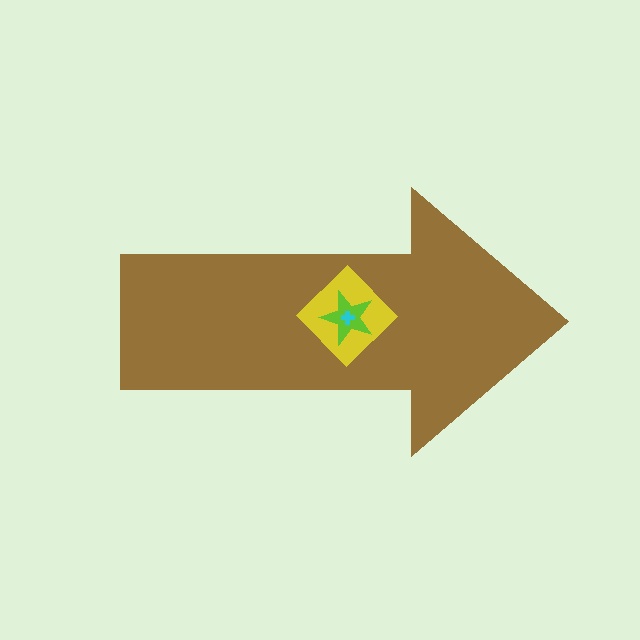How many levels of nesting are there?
4.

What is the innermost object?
The cyan cross.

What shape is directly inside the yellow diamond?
The lime star.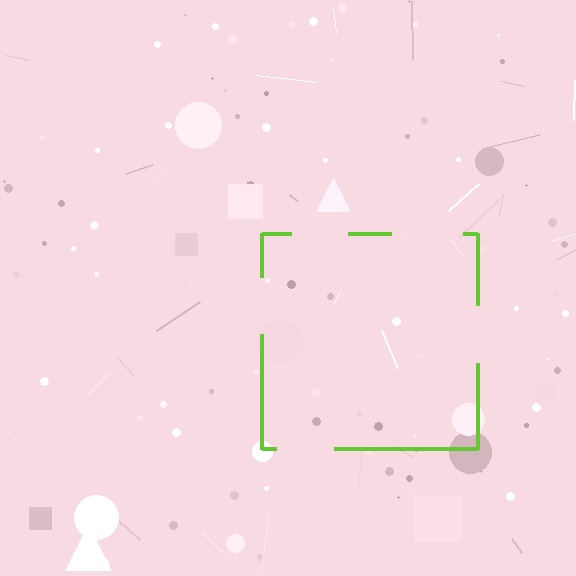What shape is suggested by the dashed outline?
The dashed outline suggests a square.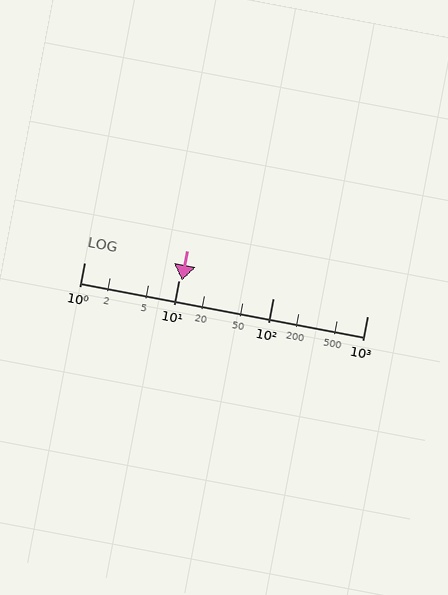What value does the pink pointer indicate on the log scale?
The pointer indicates approximately 11.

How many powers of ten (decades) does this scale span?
The scale spans 3 decades, from 1 to 1000.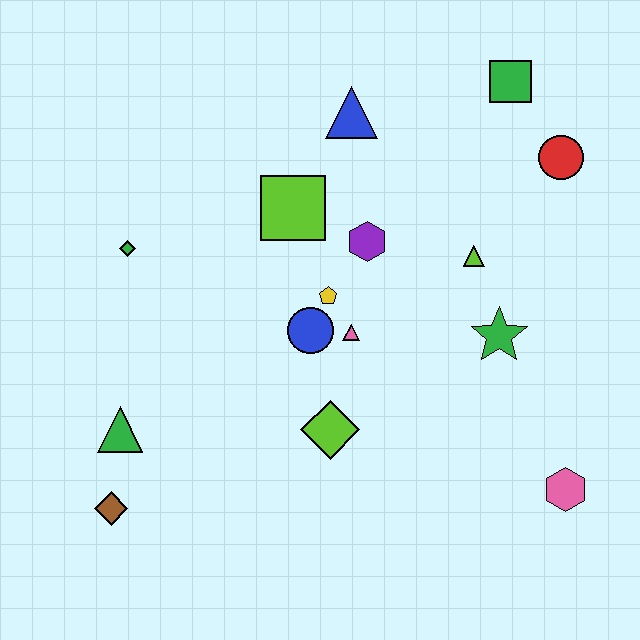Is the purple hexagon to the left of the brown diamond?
No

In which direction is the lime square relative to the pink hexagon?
The lime square is above the pink hexagon.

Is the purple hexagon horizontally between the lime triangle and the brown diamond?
Yes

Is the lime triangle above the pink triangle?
Yes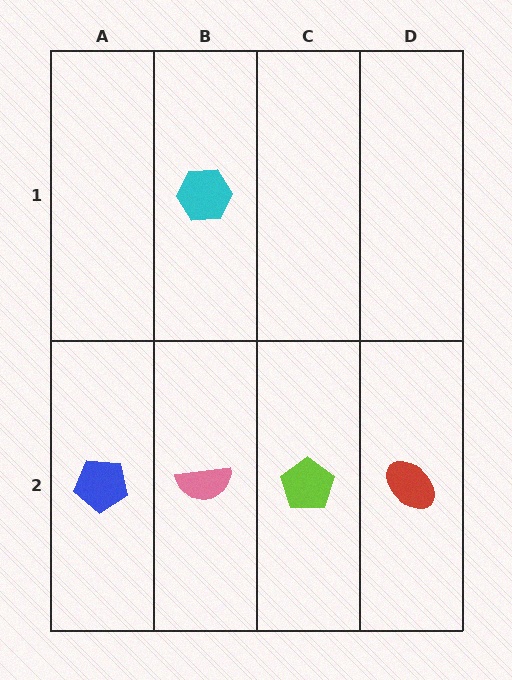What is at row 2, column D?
A red ellipse.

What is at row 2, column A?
A blue pentagon.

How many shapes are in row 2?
4 shapes.